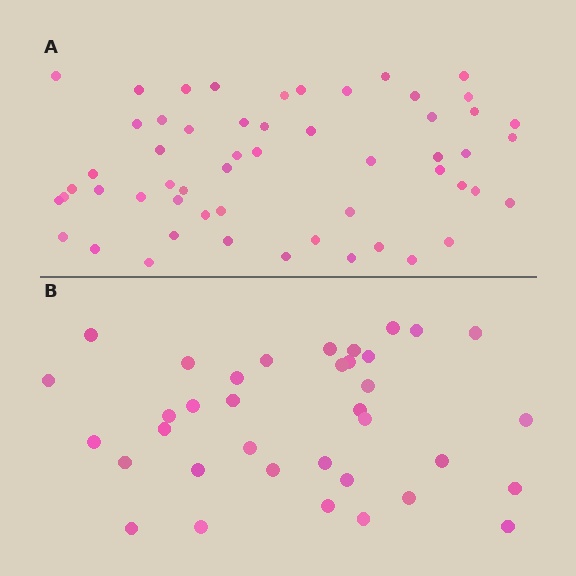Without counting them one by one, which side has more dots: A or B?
Region A (the top region) has more dots.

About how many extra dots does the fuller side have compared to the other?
Region A has approximately 20 more dots than region B.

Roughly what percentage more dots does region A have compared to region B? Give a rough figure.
About 55% more.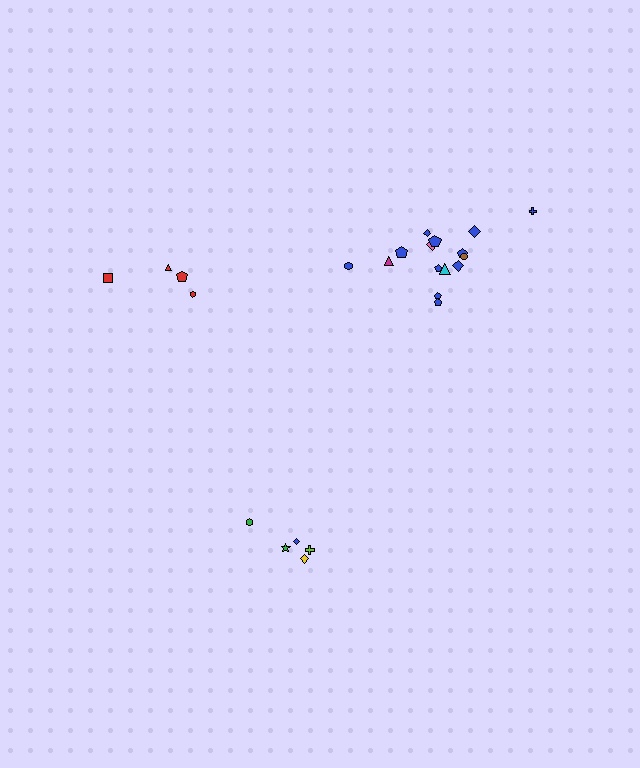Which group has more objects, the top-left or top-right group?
The top-right group.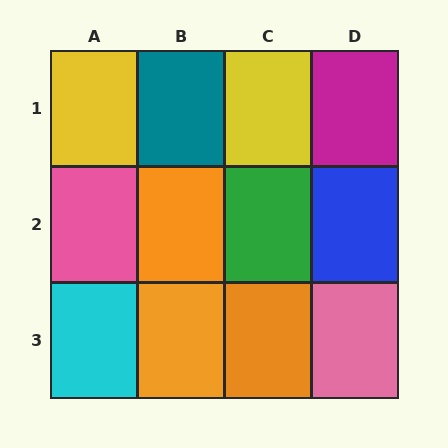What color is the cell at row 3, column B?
Orange.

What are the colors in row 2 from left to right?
Pink, orange, green, blue.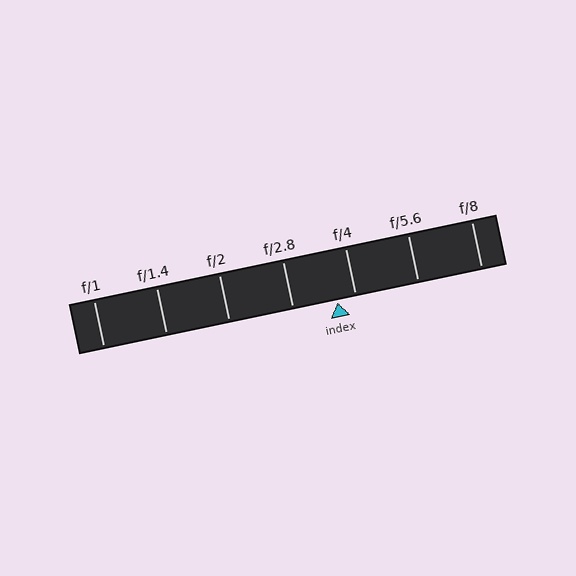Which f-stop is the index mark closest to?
The index mark is closest to f/4.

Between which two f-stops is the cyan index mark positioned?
The index mark is between f/2.8 and f/4.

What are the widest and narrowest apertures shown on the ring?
The widest aperture shown is f/1 and the narrowest is f/8.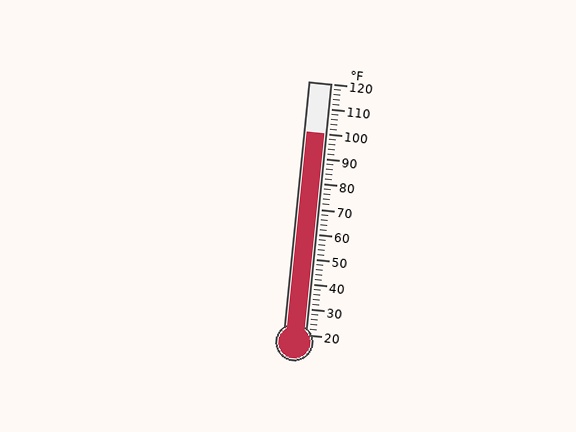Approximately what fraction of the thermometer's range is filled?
The thermometer is filled to approximately 80% of its range.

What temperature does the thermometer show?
The thermometer shows approximately 100°F.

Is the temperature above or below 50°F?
The temperature is above 50°F.